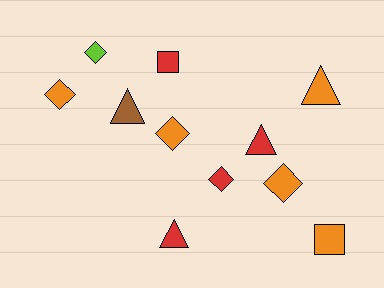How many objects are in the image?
There are 11 objects.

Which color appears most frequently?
Orange, with 5 objects.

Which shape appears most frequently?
Diamond, with 5 objects.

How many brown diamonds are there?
There are no brown diamonds.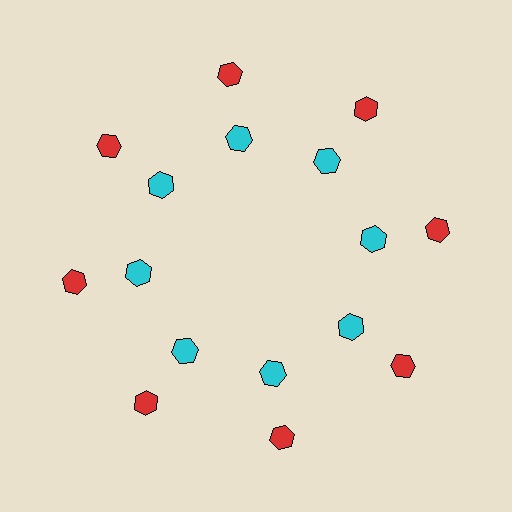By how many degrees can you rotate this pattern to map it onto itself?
The pattern maps onto itself every 45 degrees of rotation.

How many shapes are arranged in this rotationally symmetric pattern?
There are 16 shapes, arranged in 8 groups of 2.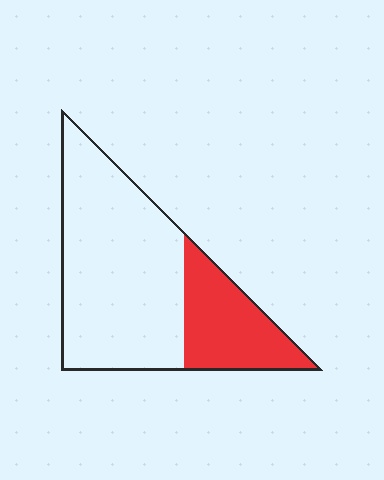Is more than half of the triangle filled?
No.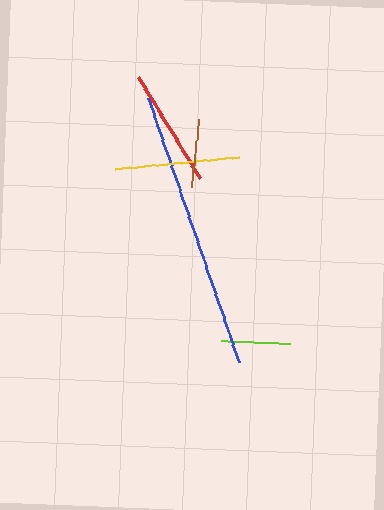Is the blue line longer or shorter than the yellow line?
The blue line is longer than the yellow line.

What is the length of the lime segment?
The lime segment is approximately 69 pixels long.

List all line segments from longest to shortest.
From longest to shortest: blue, yellow, red, lime, brown.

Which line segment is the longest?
The blue line is the longest at approximately 278 pixels.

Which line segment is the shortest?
The brown line is the shortest at approximately 68 pixels.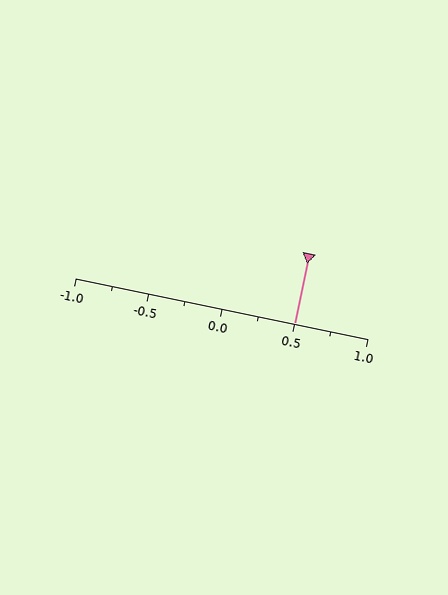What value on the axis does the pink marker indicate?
The marker indicates approximately 0.5.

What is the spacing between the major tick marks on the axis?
The major ticks are spaced 0.5 apart.